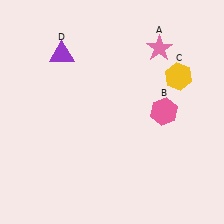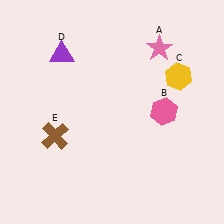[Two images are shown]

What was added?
A brown cross (E) was added in Image 2.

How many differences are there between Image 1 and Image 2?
There is 1 difference between the two images.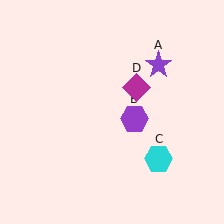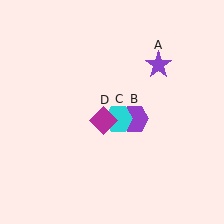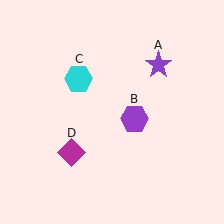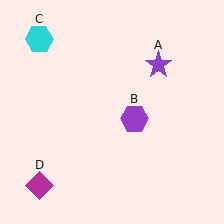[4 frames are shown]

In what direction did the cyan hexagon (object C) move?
The cyan hexagon (object C) moved up and to the left.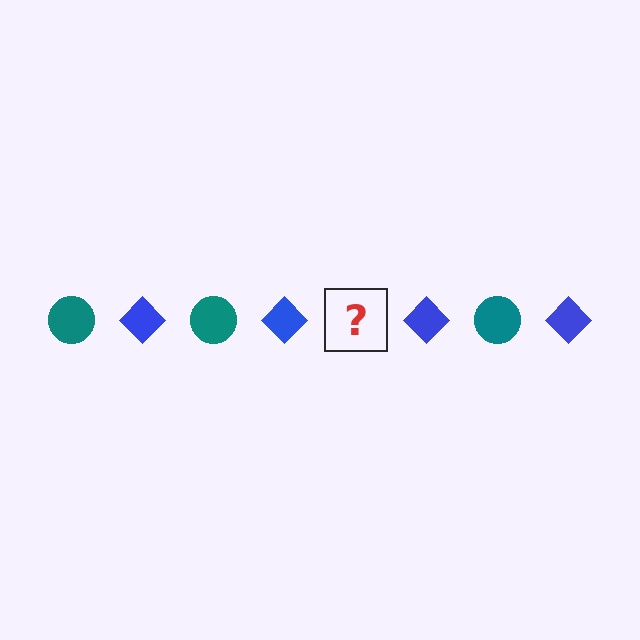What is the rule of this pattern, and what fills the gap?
The rule is that the pattern alternates between teal circle and blue diamond. The gap should be filled with a teal circle.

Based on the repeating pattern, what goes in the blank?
The blank should be a teal circle.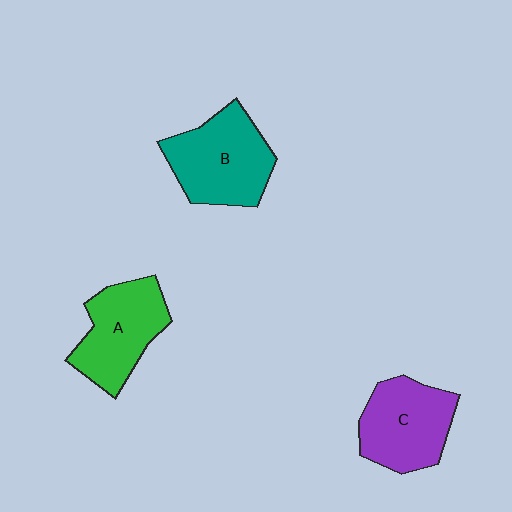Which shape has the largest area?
Shape B (teal).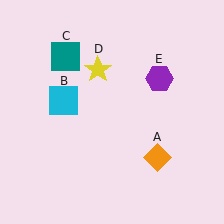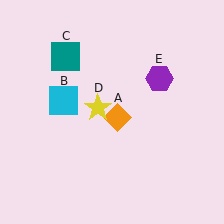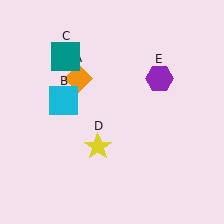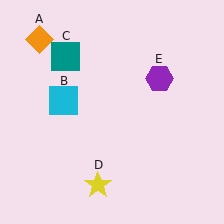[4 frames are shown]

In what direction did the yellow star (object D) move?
The yellow star (object D) moved down.